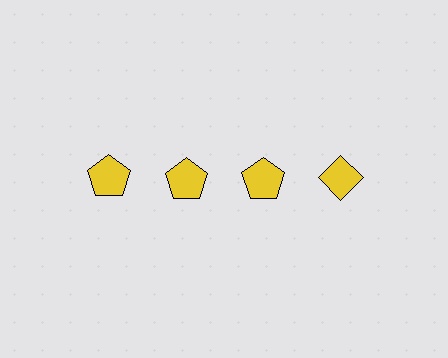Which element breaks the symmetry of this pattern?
The yellow diamond in the top row, second from right column breaks the symmetry. All other shapes are yellow pentagons.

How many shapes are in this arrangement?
There are 4 shapes arranged in a grid pattern.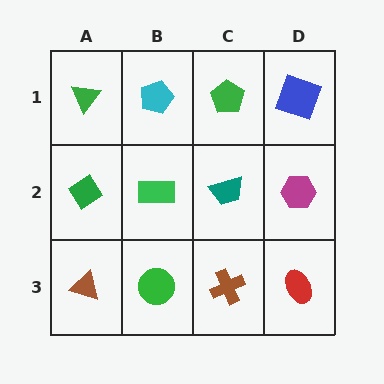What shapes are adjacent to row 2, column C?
A green pentagon (row 1, column C), a brown cross (row 3, column C), a green rectangle (row 2, column B), a magenta hexagon (row 2, column D).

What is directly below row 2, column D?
A red ellipse.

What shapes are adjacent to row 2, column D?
A blue square (row 1, column D), a red ellipse (row 3, column D), a teal trapezoid (row 2, column C).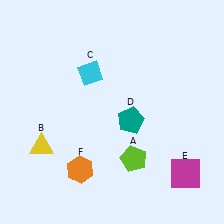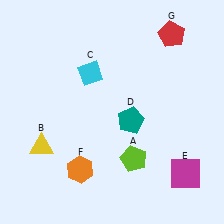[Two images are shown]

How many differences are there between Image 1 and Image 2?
There is 1 difference between the two images.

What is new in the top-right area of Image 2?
A red pentagon (G) was added in the top-right area of Image 2.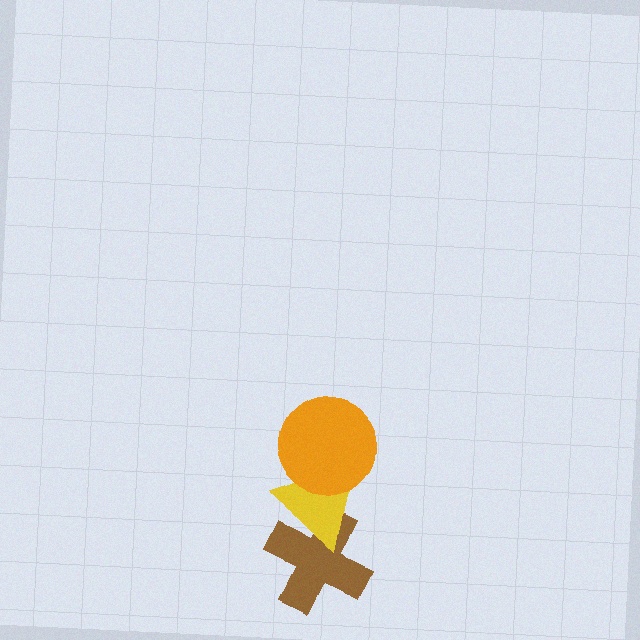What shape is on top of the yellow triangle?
The orange circle is on top of the yellow triangle.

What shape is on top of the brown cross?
The yellow triangle is on top of the brown cross.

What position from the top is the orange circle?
The orange circle is 1st from the top.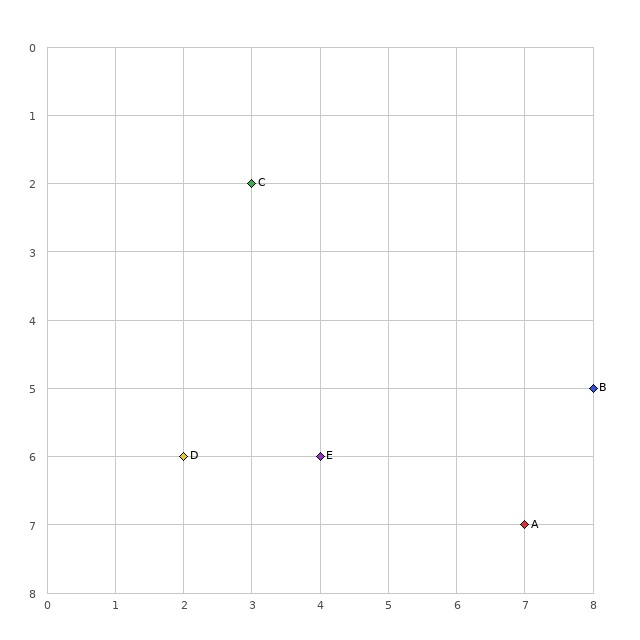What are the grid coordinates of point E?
Point E is at grid coordinates (4, 6).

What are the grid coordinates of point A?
Point A is at grid coordinates (7, 7).